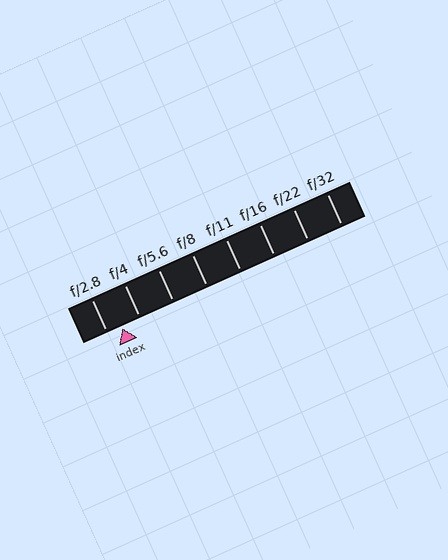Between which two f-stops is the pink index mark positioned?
The index mark is between f/2.8 and f/4.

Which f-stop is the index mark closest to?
The index mark is closest to f/2.8.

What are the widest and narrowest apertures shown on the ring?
The widest aperture shown is f/2.8 and the narrowest is f/32.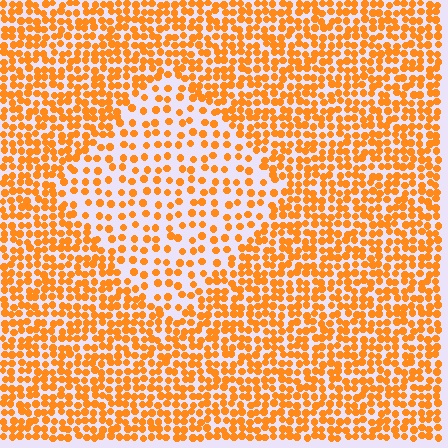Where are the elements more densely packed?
The elements are more densely packed outside the diamond boundary.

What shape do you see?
I see a diamond.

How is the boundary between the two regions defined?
The boundary is defined by a change in element density (approximately 2.0x ratio). All elements are the same color, size, and shape.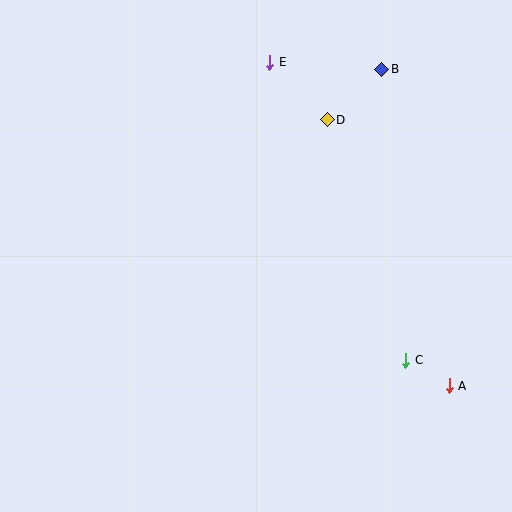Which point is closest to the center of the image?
Point D at (327, 120) is closest to the center.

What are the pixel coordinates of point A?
Point A is at (449, 386).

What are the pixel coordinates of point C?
Point C is at (406, 360).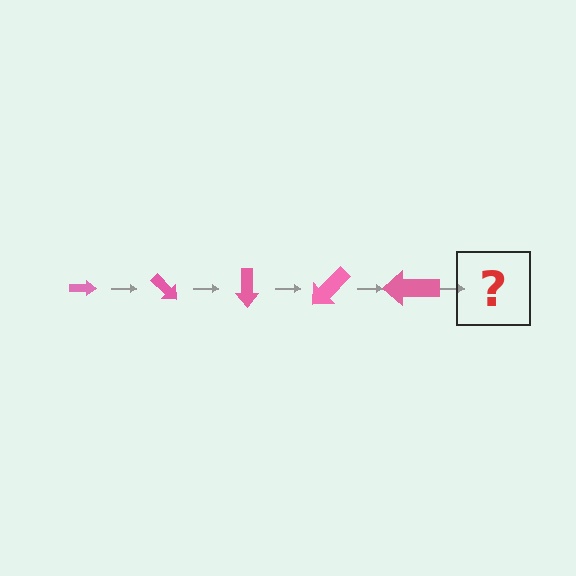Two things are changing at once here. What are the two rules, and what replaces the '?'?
The two rules are that the arrow grows larger each step and it rotates 45 degrees each step. The '?' should be an arrow, larger than the previous one and rotated 225 degrees from the start.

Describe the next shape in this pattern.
It should be an arrow, larger than the previous one and rotated 225 degrees from the start.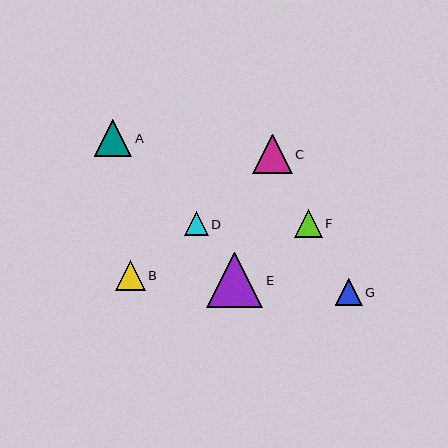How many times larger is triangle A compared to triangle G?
Triangle A is approximately 1.4 times the size of triangle G.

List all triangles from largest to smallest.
From largest to smallest: E, C, A, B, F, G, D.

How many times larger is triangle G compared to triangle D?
Triangle G is approximately 1.1 times the size of triangle D.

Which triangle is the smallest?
Triangle D is the smallest with a size of approximately 24 pixels.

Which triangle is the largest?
Triangle E is the largest with a size of approximately 56 pixels.